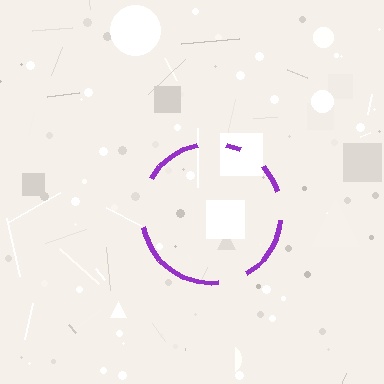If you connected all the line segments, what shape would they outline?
They would outline a circle.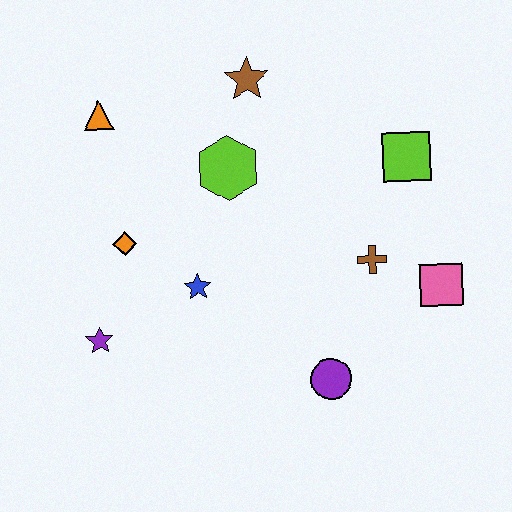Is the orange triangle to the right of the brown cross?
No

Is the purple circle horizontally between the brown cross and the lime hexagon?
Yes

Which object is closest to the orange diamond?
The blue star is closest to the orange diamond.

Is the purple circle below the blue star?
Yes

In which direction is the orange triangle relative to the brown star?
The orange triangle is to the left of the brown star.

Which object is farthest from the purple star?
The lime square is farthest from the purple star.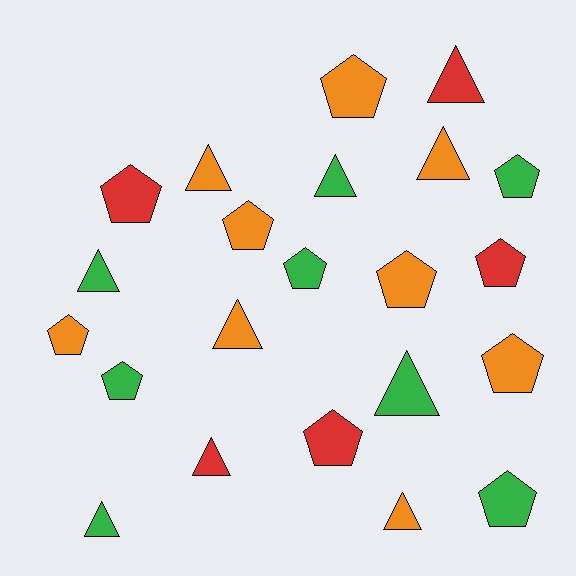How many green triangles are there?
There are 4 green triangles.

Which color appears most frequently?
Orange, with 9 objects.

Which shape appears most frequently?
Pentagon, with 12 objects.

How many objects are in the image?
There are 22 objects.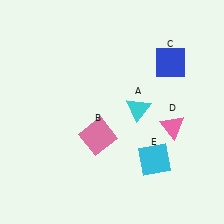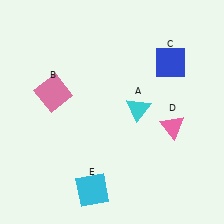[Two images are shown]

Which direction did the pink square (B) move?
The pink square (B) moved left.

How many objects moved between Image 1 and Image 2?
2 objects moved between the two images.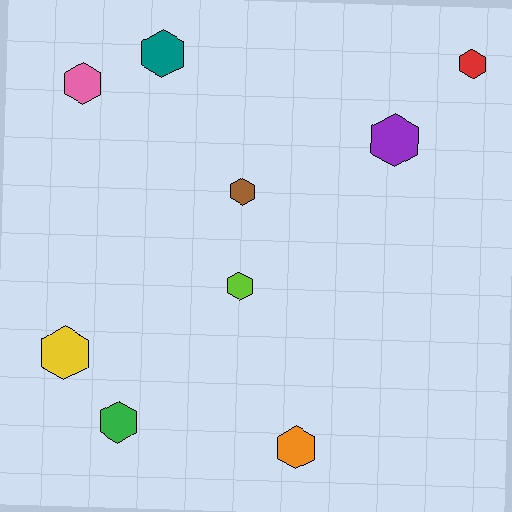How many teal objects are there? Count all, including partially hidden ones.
There is 1 teal object.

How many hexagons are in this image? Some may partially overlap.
There are 9 hexagons.